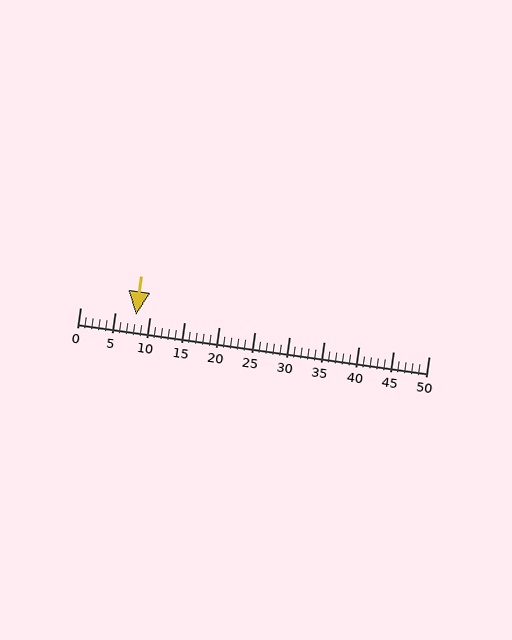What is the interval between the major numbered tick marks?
The major tick marks are spaced 5 units apart.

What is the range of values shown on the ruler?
The ruler shows values from 0 to 50.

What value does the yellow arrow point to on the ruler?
The yellow arrow points to approximately 8.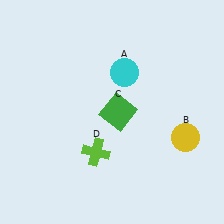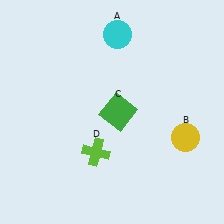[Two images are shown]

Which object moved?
The cyan circle (A) moved up.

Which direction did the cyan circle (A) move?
The cyan circle (A) moved up.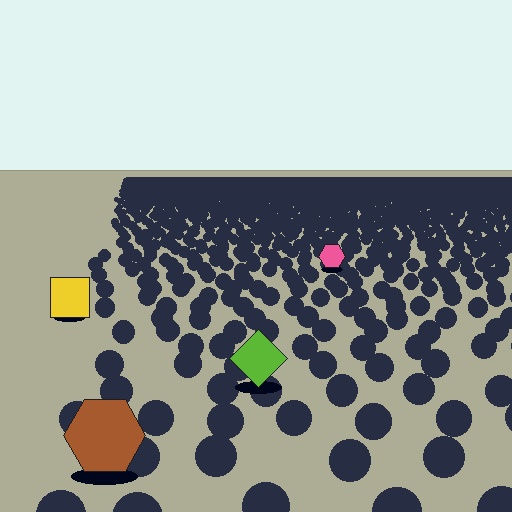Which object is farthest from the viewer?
The pink hexagon is farthest from the viewer. It appears smaller and the ground texture around it is denser.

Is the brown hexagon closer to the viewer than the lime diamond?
Yes. The brown hexagon is closer — you can tell from the texture gradient: the ground texture is coarser near it.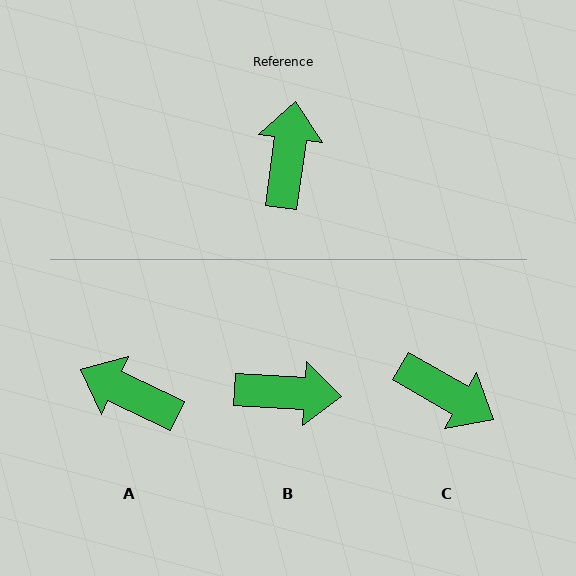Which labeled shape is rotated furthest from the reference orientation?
C, about 112 degrees away.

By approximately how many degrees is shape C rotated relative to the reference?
Approximately 112 degrees clockwise.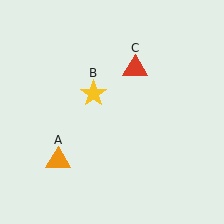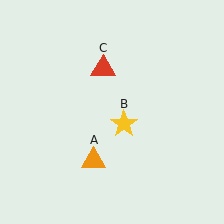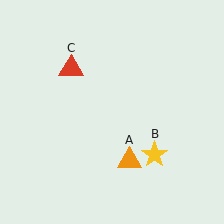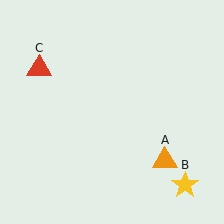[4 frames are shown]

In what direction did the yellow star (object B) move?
The yellow star (object B) moved down and to the right.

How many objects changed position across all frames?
3 objects changed position: orange triangle (object A), yellow star (object B), red triangle (object C).